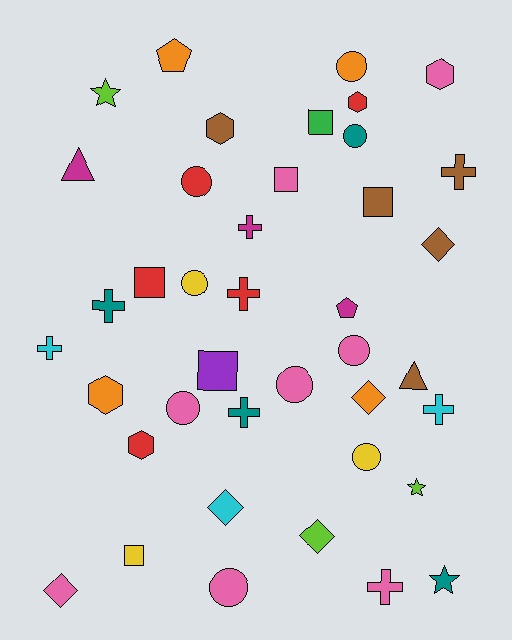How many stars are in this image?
There are 3 stars.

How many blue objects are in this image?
There are no blue objects.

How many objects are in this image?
There are 40 objects.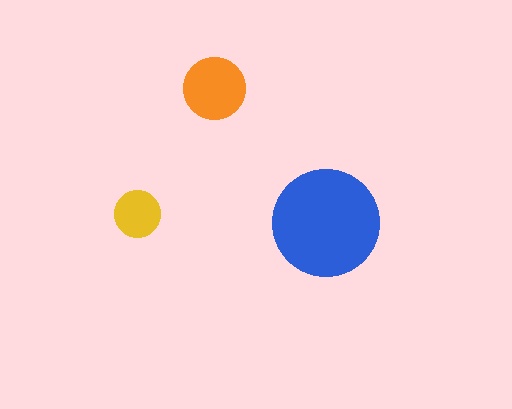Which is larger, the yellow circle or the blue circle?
The blue one.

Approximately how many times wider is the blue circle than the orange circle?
About 1.5 times wider.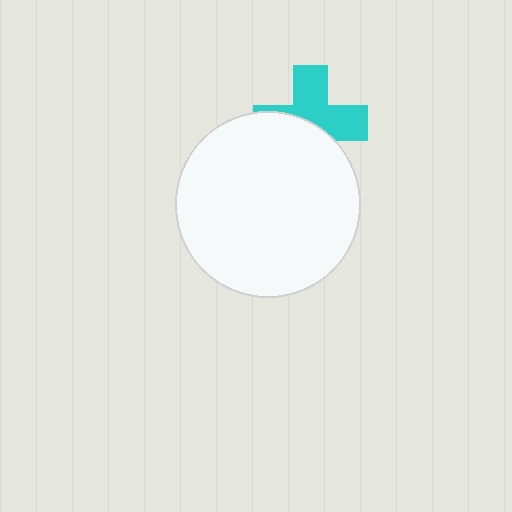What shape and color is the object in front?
The object in front is a white circle.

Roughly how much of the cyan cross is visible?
About half of it is visible (roughly 52%).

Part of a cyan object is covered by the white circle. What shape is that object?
It is a cross.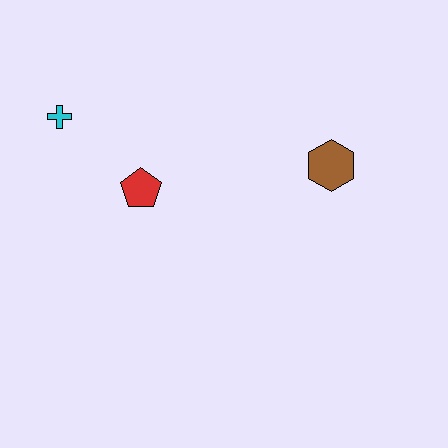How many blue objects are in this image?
There are no blue objects.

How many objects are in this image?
There are 3 objects.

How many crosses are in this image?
There is 1 cross.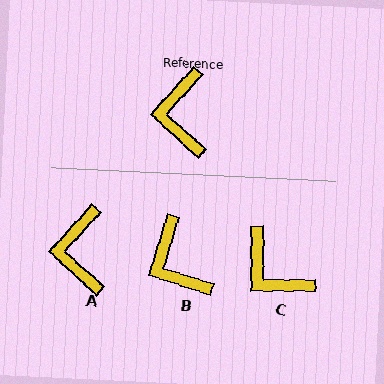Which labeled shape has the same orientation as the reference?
A.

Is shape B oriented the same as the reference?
No, it is off by about 25 degrees.